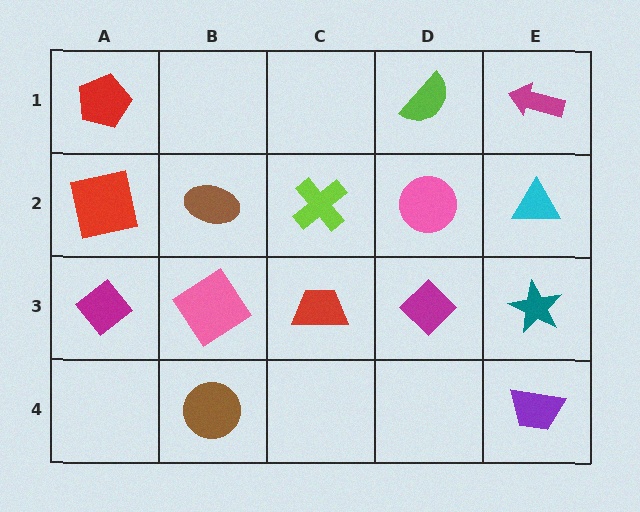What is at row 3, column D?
A magenta diamond.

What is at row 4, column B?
A brown circle.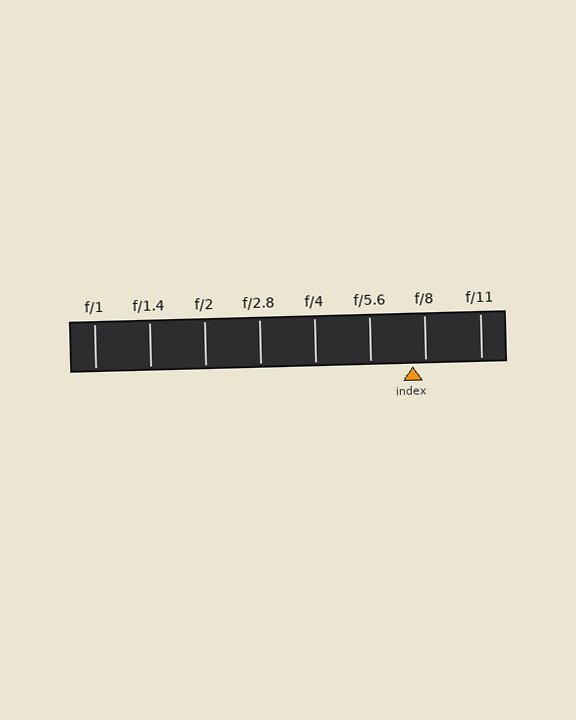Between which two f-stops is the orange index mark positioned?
The index mark is between f/5.6 and f/8.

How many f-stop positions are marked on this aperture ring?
There are 8 f-stop positions marked.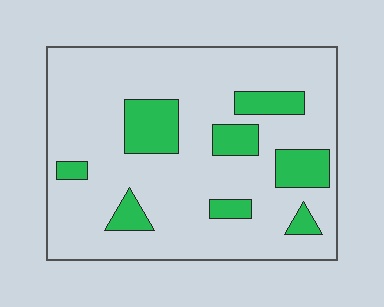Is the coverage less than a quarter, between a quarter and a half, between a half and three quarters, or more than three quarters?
Less than a quarter.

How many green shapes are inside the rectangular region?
8.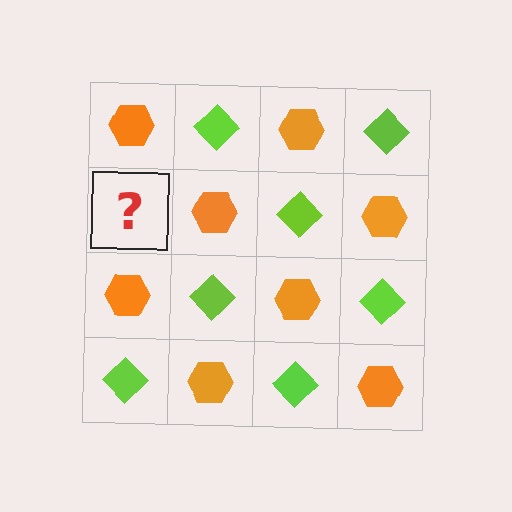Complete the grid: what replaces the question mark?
The question mark should be replaced with a lime diamond.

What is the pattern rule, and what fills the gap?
The rule is that it alternates orange hexagon and lime diamond in a checkerboard pattern. The gap should be filled with a lime diamond.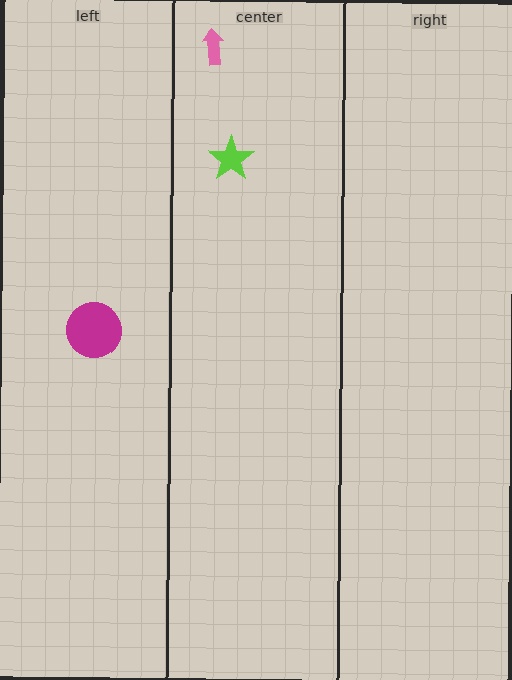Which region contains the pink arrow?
The center region.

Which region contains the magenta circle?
The left region.